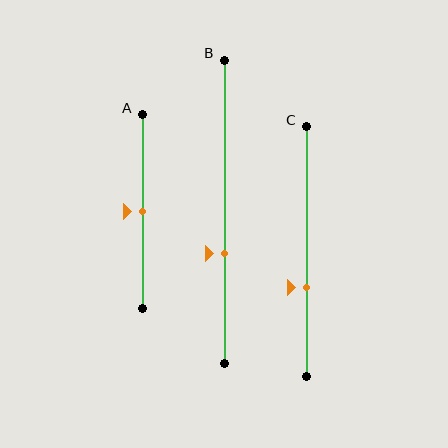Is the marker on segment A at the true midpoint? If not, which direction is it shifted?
Yes, the marker on segment A is at the true midpoint.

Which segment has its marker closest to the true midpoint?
Segment A has its marker closest to the true midpoint.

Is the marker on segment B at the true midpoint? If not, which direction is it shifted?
No, the marker on segment B is shifted downward by about 14% of the segment length.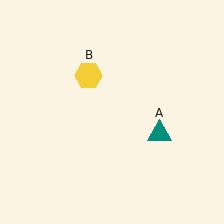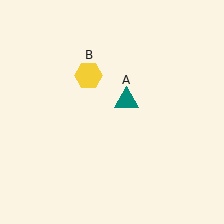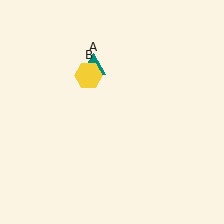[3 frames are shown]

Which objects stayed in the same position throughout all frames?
Yellow hexagon (object B) remained stationary.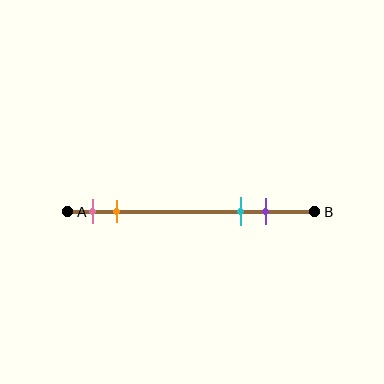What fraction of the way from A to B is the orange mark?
The orange mark is approximately 20% (0.2) of the way from A to B.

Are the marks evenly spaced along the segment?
No, the marks are not evenly spaced.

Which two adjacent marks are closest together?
The pink and orange marks are the closest adjacent pair.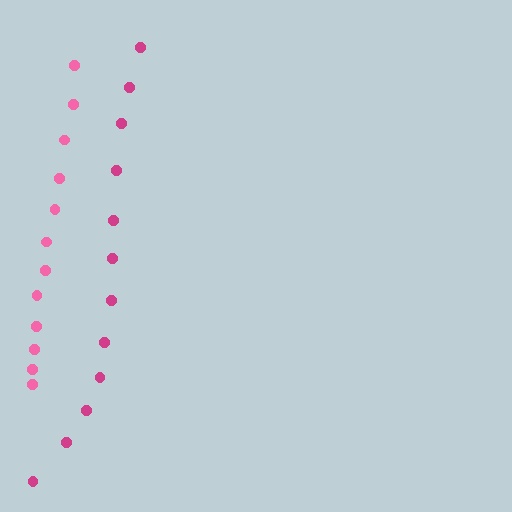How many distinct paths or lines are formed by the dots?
There are 2 distinct paths.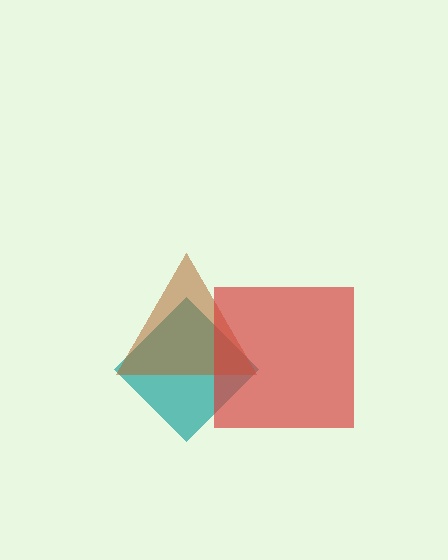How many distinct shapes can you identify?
There are 3 distinct shapes: a teal diamond, a brown triangle, a red square.